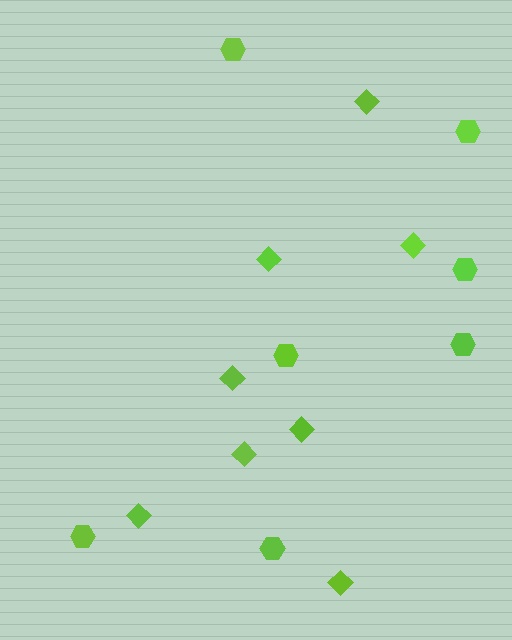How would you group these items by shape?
There are 2 groups: one group of diamonds (8) and one group of hexagons (7).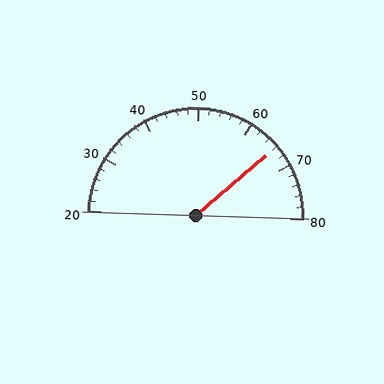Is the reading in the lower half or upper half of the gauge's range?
The reading is in the upper half of the range (20 to 80).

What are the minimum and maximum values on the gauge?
The gauge ranges from 20 to 80.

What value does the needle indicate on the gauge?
The needle indicates approximately 66.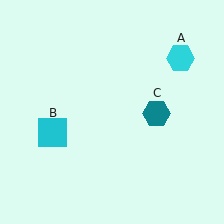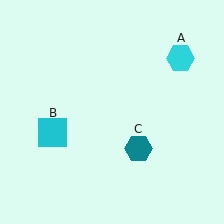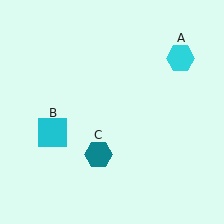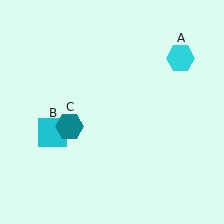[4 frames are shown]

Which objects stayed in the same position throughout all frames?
Cyan hexagon (object A) and cyan square (object B) remained stationary.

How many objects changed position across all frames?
1 object changed position: teal hexagon (object C).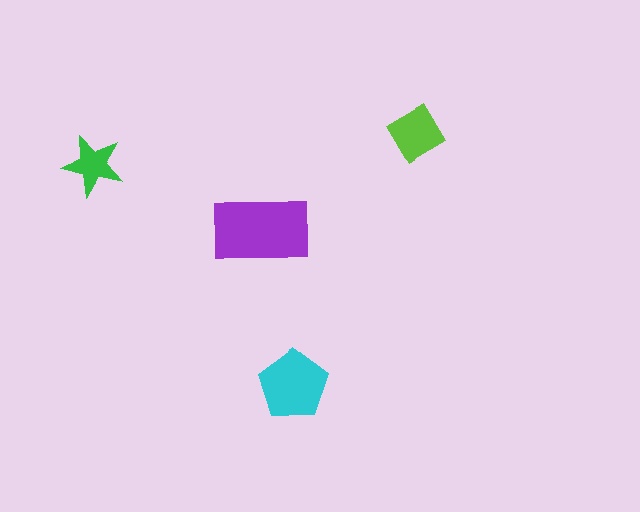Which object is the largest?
The purple rectangle.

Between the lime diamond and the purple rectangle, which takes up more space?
The purple rectangle.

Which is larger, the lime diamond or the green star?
The lime diamond.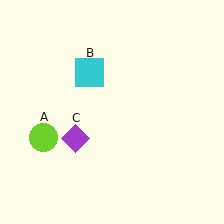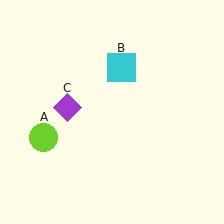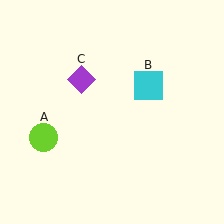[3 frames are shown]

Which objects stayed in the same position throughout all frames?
Lime circle (object A) remained stationary.